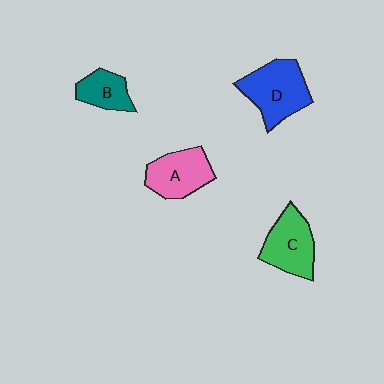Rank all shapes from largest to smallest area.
From largest to smallest: D (blue), C (green), A (pink), B (teal).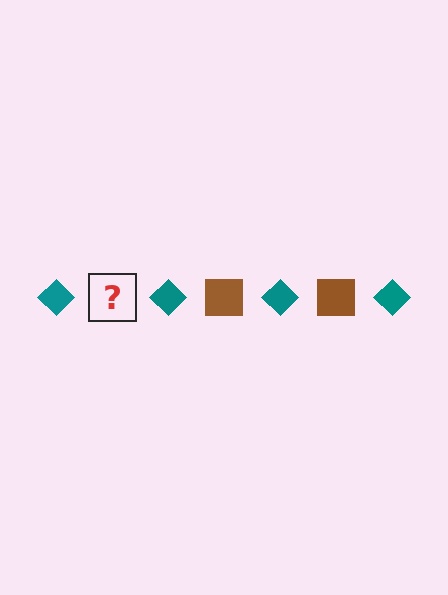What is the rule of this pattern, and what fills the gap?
The rule is that the pattern alternates between teal diamond and brown square. The gap should be filled with a brown square.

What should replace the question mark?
The question mark should be replaced with a brown square.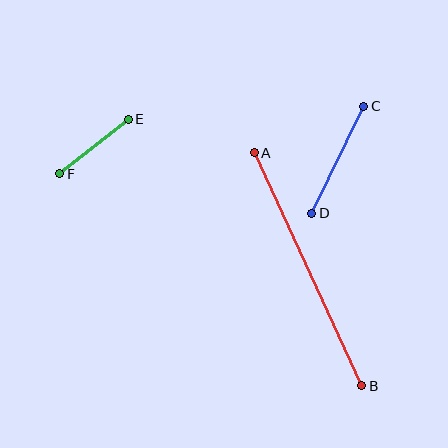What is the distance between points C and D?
The distance is approximately 119 pixels.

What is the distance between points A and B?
The distance is approximately 257 pixels.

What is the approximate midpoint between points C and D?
The midpoint is at approximately (338, 160) pixels.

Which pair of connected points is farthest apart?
Points A and B are farthest apart.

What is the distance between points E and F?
The distance is approximately 88 pixels.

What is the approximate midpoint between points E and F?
The midpoint is at approximately (94, 147) pixels.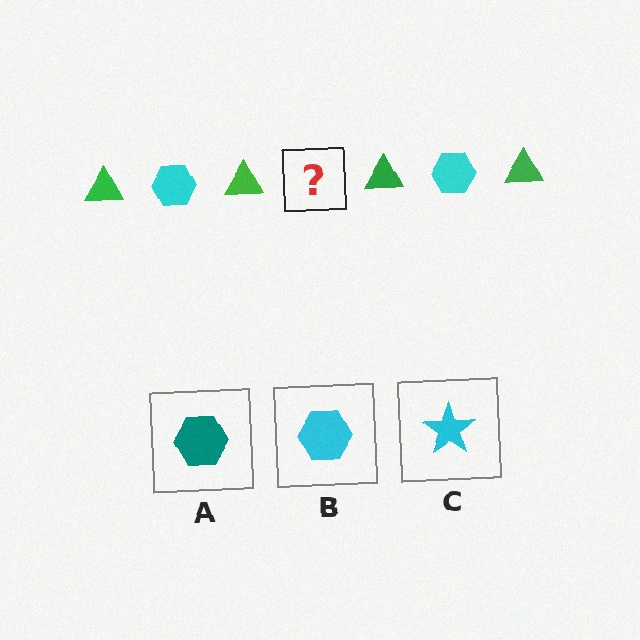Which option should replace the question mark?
Option B.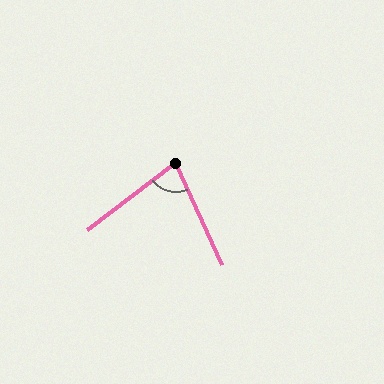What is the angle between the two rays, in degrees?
Approximately 77 degrees.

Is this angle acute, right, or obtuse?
It is acute.